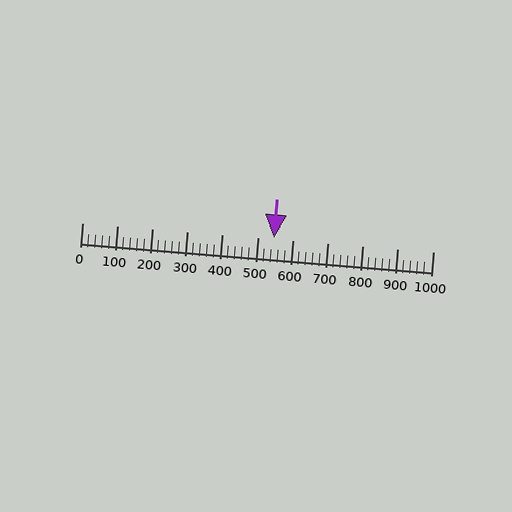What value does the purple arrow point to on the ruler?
The purple arrow points to approximately 546.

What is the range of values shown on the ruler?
The ruler shows values from 0 to 1000.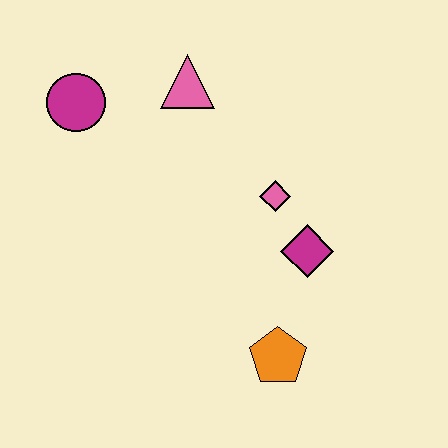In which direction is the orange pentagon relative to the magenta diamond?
The orange pentagon is below the magenta diamond.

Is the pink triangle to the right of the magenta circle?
Yes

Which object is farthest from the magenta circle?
The orange pentagon is farthest from the magenta circle.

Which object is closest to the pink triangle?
The magenta circle is closest to the pink triangle.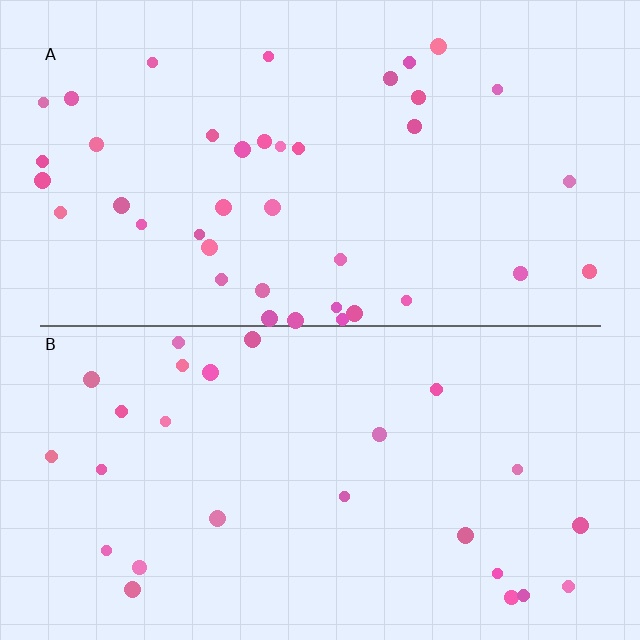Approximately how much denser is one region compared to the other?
Approximately 1.5× — region A over region B.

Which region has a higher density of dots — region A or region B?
A (the top).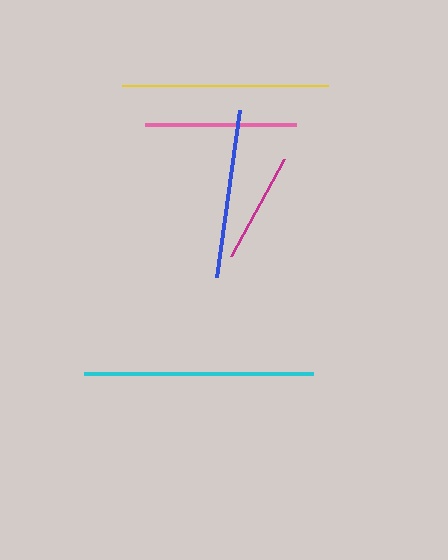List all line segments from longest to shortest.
From longest to shortest: cyan, yellow, blue, pink, magenta.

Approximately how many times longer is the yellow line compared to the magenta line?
The yellow line is approximately 1.9 times the length of the magenta line.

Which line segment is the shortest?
The magenta line is the shortest at approximately 111 pixels.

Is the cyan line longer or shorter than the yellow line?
The cyan line is longer than the yellow line.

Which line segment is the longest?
The cyan line is the longest at approximately 229 pixels.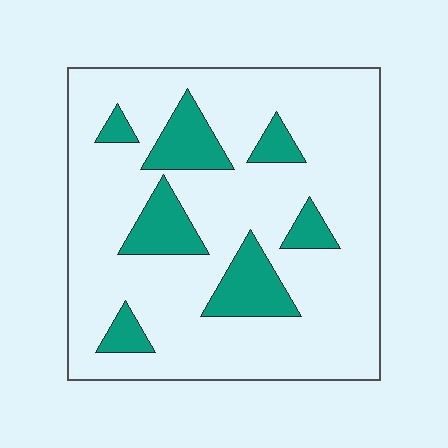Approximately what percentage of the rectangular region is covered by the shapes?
Approximately 20%.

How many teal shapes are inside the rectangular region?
7.